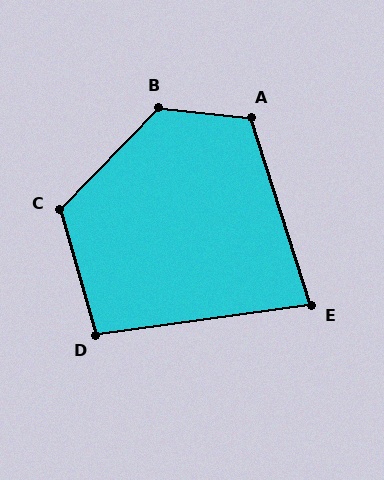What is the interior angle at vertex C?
Approximately 120 degrees (obtuse).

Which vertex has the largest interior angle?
B, at approximately 129 degrees.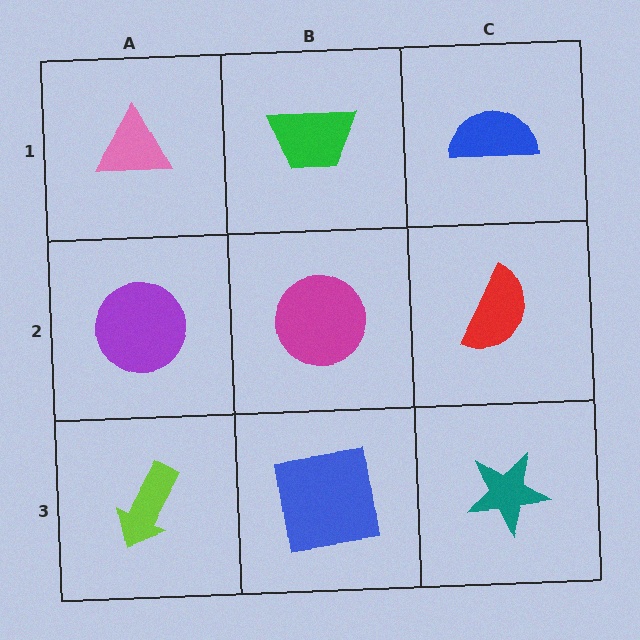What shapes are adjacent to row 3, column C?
A red semicircle (row 2, column C), a blue square (row 3, column B).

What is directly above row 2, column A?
A pink triangle.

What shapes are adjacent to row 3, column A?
A purple circle (row 2, column A), a blue square (row 3, column B).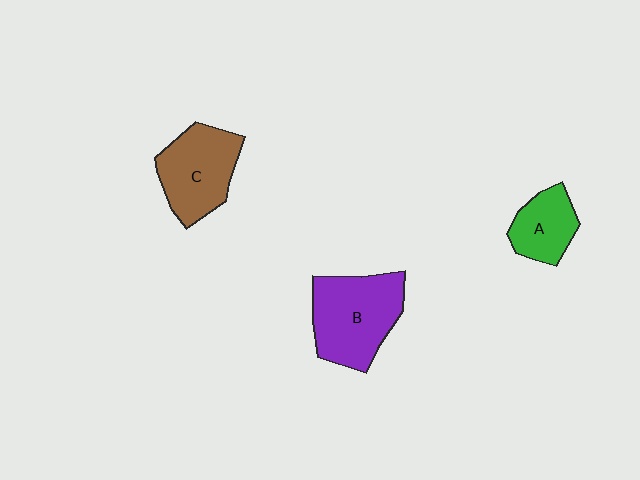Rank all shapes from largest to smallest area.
From largest to smallest: B (purple), C (brown), A (green).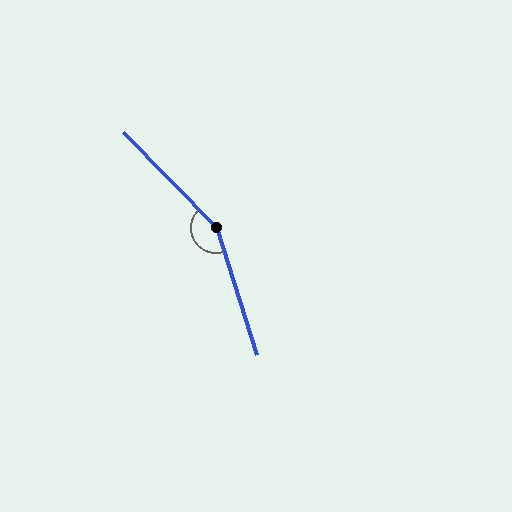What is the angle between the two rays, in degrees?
Approximately 154 degrees.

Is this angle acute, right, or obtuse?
It is obtuse.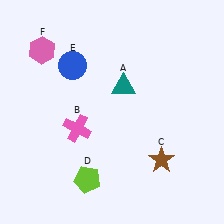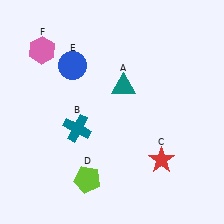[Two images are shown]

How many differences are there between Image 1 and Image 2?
There are 2 differences between the two images.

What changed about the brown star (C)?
In Image 1, C is brown. In Image 2, it changed to red.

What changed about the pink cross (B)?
In Image 1, B is pink. In Image 2, it changed to teal.